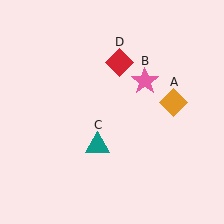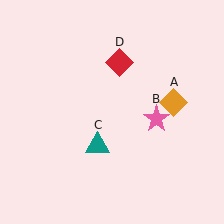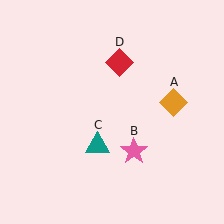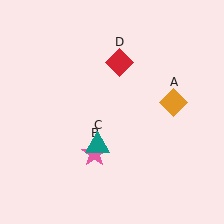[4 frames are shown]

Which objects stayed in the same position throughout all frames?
Orange diamond (object A) and teal triangle (object C) and red diamond (object D) remained stationary.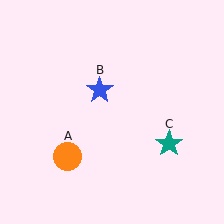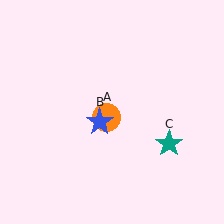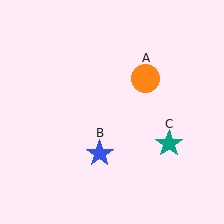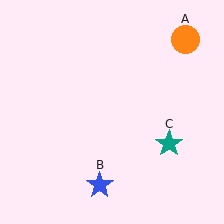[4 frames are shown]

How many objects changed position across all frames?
2 objects changed position: orange circle (object A), blue star (object B).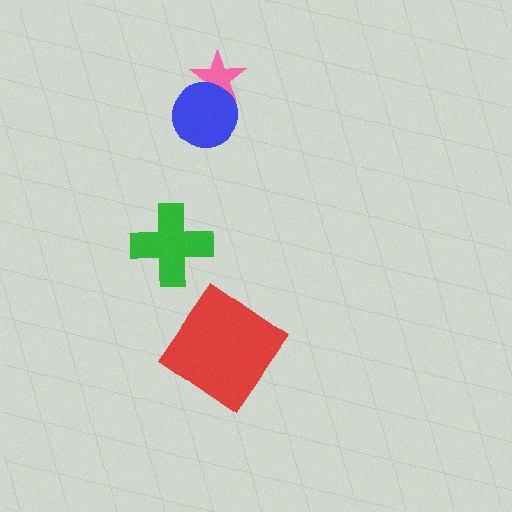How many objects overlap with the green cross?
0 objects overlap with the green cross.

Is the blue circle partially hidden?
No, no other shape covers it.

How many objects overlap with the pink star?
1 object overlaps with the pink star.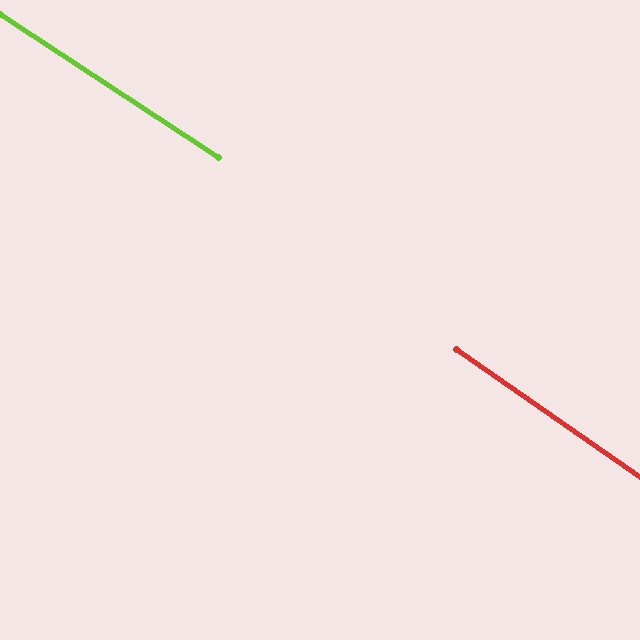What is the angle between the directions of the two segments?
Approximately 2 degrees.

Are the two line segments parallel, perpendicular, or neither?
Parallel — their directions differ by only 1.8°.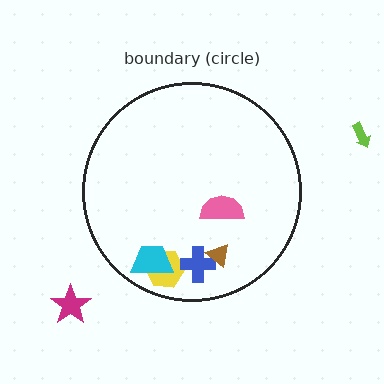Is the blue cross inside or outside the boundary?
Inside.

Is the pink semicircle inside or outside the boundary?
Inside.